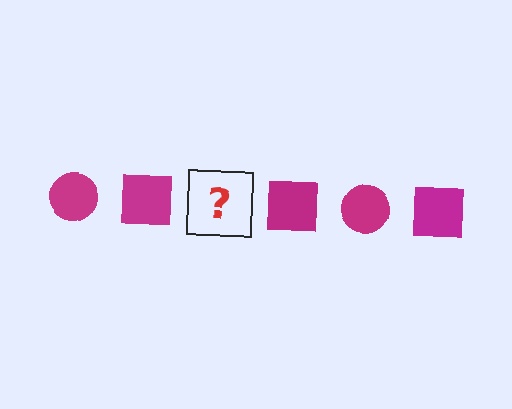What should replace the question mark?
The question mark should be replaced with a magenta circle.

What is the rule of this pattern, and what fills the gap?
The rule is that the pattern cycles through circle, square shapes in magenta. The gap should be filled with a magenta circle.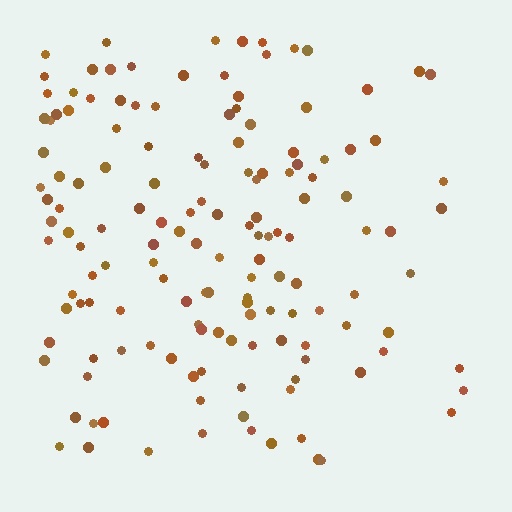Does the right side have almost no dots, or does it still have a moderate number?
Still a moderate number, just noticeably fewer than the left.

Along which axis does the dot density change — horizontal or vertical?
Horizontal.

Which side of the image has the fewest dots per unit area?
The right.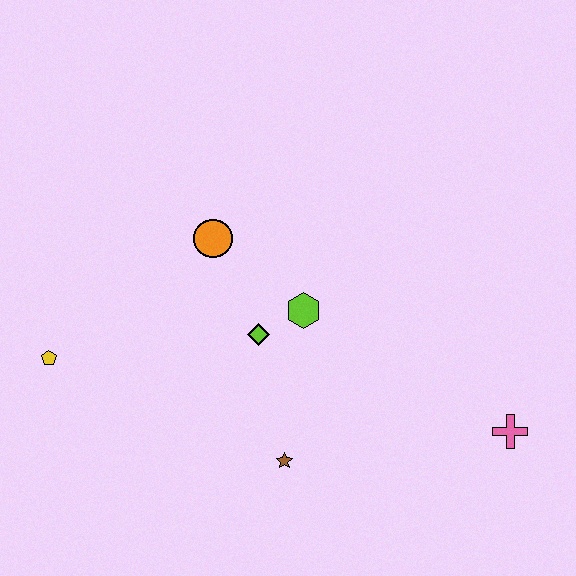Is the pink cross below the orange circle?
Yes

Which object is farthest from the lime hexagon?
The yellow pentagon is farthest from the lime hexagon.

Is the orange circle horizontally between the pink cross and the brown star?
No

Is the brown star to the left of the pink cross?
Yes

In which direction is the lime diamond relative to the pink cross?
The lime diamond is to the left of the pink cross.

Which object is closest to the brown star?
The lime diamond is closest to the brown star.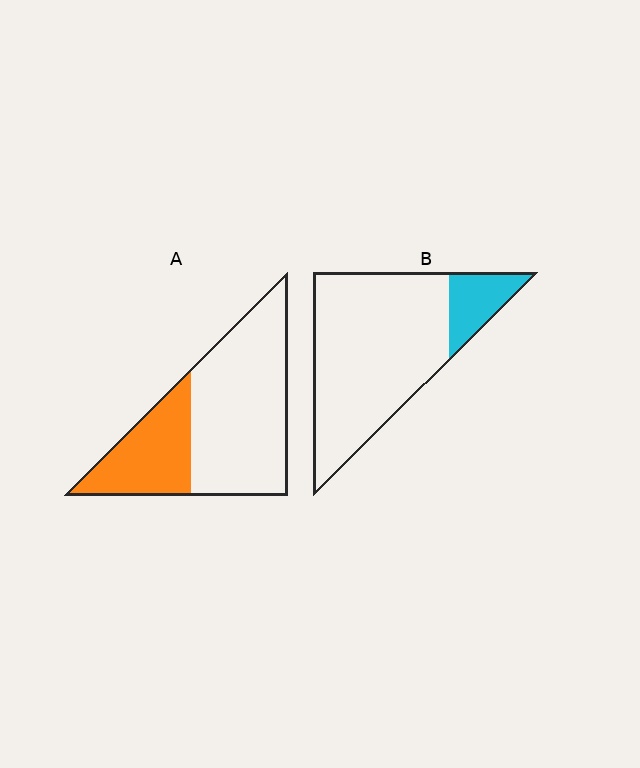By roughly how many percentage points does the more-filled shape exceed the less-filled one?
By roughly 15 percentage points (A over B).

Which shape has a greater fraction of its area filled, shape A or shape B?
Shape A.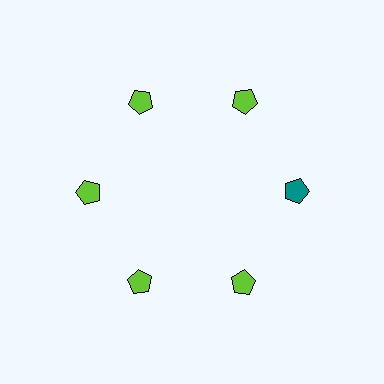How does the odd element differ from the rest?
It has a different color: teal instead of lime.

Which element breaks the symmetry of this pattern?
The teal pentagon at roughly the 3 o'clock position breaks the symmetry. All other shapes are lime pentagons.